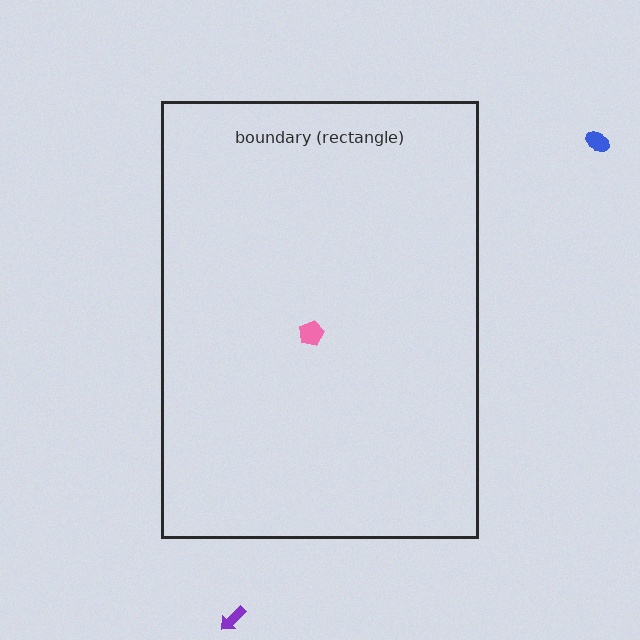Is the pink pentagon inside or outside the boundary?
Inside.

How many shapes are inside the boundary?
1 inside, 2 outside.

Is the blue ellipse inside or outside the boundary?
Outside.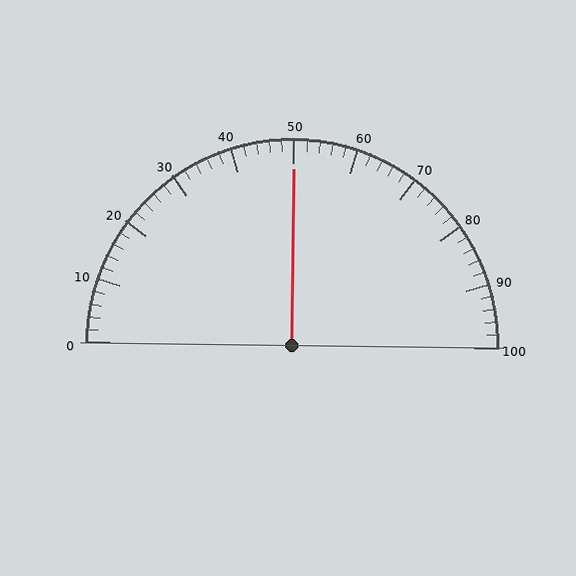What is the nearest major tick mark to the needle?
The nearest major tick mark is 50.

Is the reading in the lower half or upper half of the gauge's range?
The reading is in the upper half of the range (0 to 100).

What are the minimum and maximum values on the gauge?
The gauge ranges from 0 to 100.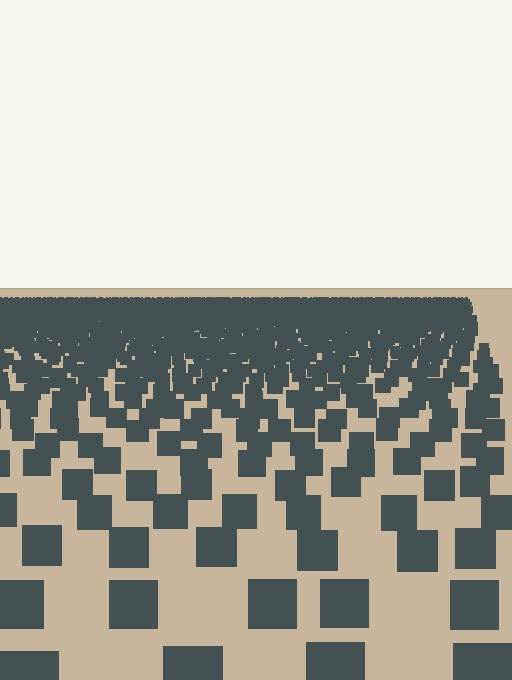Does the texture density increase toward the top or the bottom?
Density increases toward the top.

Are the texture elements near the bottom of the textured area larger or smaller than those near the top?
Larger. Near the bottom, elements are closer to the viewer and appear at a bigger on-screen size.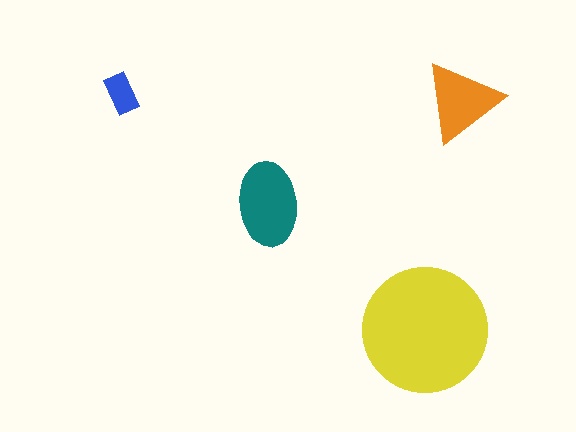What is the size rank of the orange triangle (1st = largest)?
3rd.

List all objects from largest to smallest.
The yellow circle, the teal ellipse, the orange triangle, the blue rectangle.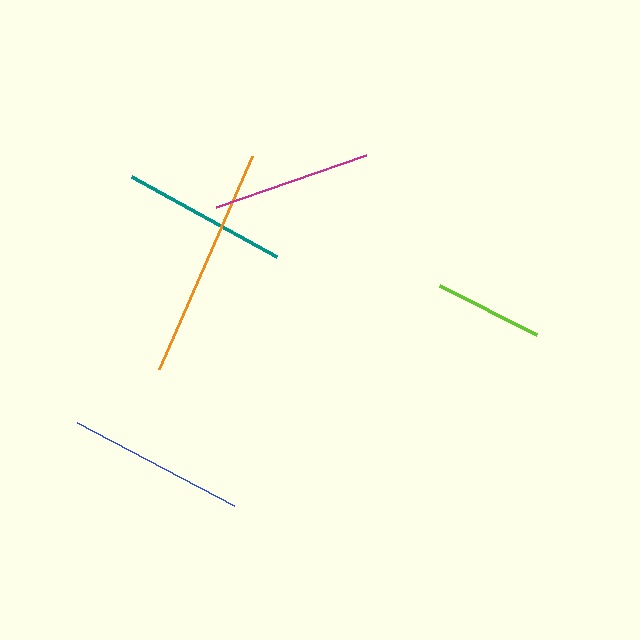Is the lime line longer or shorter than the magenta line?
The magenta line is longer than the lime line.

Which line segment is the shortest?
The lime line is the shortest at approximately 109 pixels.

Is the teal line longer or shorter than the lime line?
The teal line is longer than the lime line.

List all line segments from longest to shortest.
From longest to shortest: orange, blue, teal, magenta, lime.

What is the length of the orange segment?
The orange segment is approximately 233 pixels long.